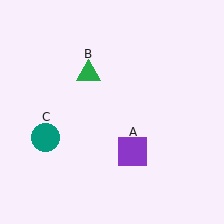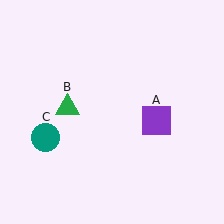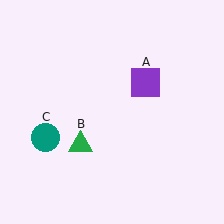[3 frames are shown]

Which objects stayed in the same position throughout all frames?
Teal circle (object C) remained stationary.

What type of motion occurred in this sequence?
The purple square (object A), green triangle (object B) rotated counterclockwise around the center of the scene.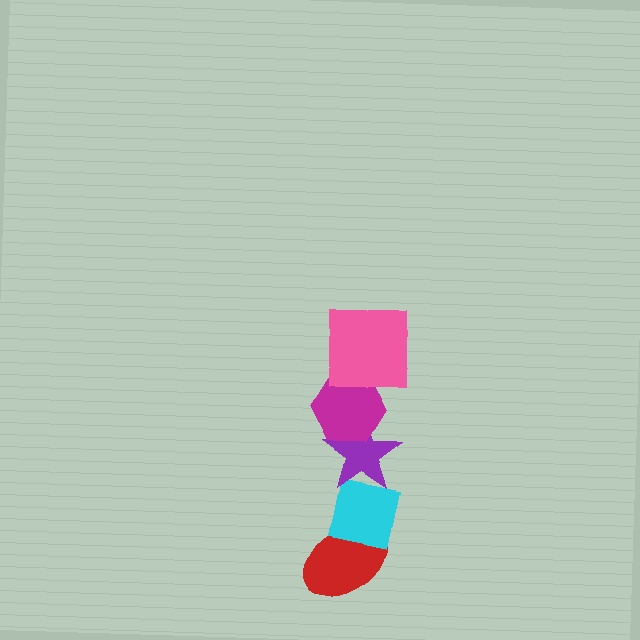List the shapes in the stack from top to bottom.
From top to bottom: the pink square, the magenta hexagon, the purple star, the cyan square, the red ellipse.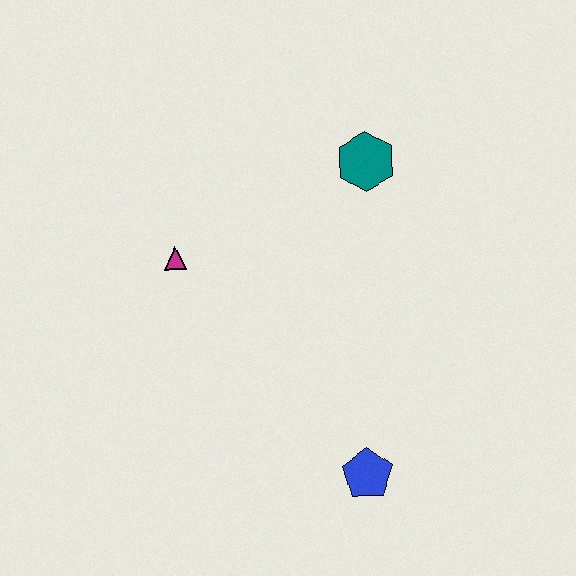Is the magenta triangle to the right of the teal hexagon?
No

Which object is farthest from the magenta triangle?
The blue pentagon is farthest from the magenta triangle.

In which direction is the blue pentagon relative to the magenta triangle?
The blue pentagon is below the magenta triangle.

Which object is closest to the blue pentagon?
The magenta triangle is closest to the blue pentagon.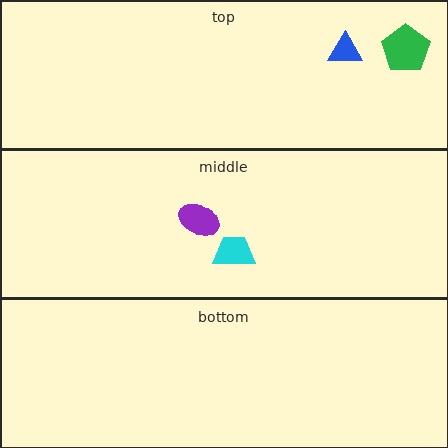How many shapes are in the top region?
2.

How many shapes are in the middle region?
2.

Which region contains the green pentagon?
The top region.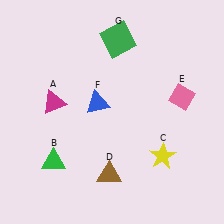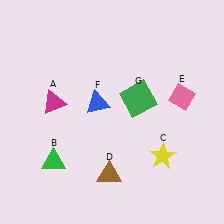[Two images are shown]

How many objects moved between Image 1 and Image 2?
1 object moved between the two images.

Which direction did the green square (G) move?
The green square (G) moved down.